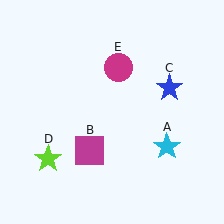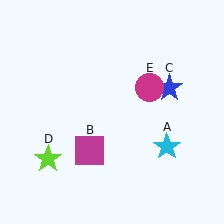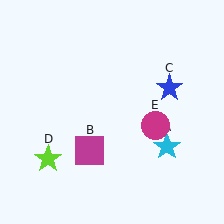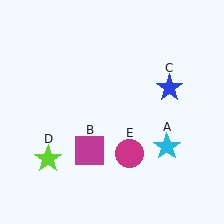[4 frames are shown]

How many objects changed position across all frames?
1 object changed position: magenta circle (object E).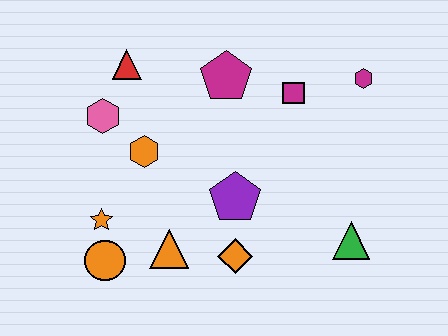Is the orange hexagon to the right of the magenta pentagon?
No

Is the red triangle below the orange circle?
No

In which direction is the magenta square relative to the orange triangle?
The magenta square is above the orange triangle.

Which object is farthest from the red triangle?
The green triangle is farthest from the red triangle.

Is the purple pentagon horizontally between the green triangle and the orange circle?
Yes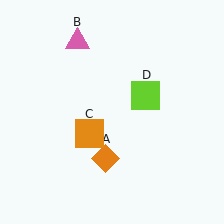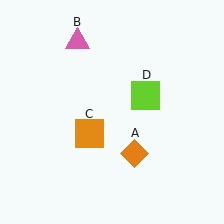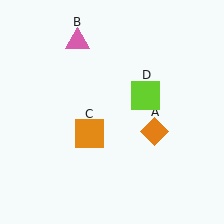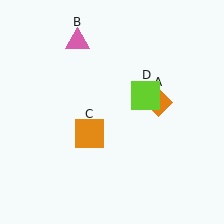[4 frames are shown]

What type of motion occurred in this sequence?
The orange diamond (object A) rotated counterclockwise around the center of the scene.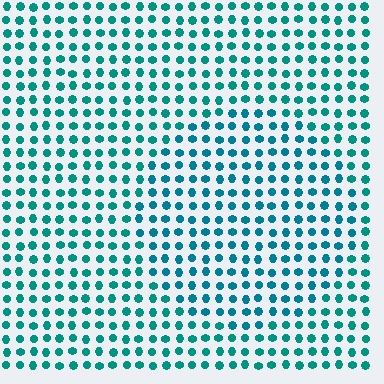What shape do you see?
I see a circle.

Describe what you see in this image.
The image is filled with small teal elements in a uniform arrangement. A circle-shaped region is visible where the elements are tinted to a slightly different hue, forming a subtle color boundary.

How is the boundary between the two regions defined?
The boundary is defined purely by a slight shift in hue (about 17 degrees). Spacing, size, and orientation are identical on both sides.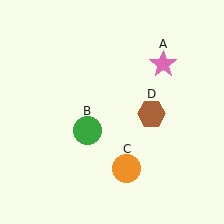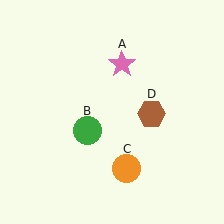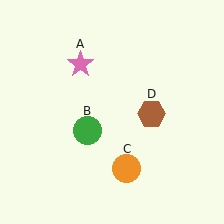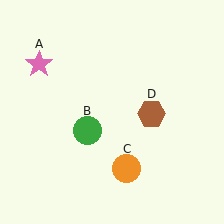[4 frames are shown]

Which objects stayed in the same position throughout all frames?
Green circle (object B) and orange circle (object C) and brown hexagon (object D) remained stationary.